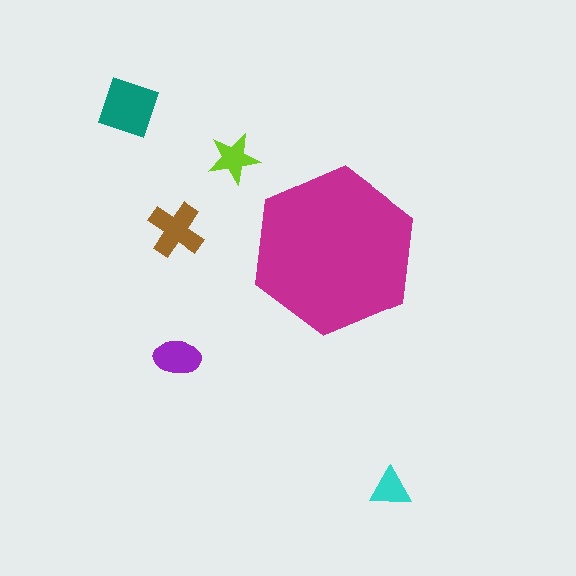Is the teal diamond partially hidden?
No, the teal diamond is fully visible.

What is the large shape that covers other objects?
A magenta hexagon.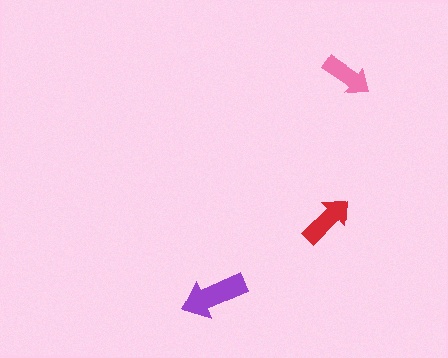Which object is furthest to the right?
The pink arrow is rightmost.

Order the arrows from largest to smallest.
the purple one, the red one, the pink one.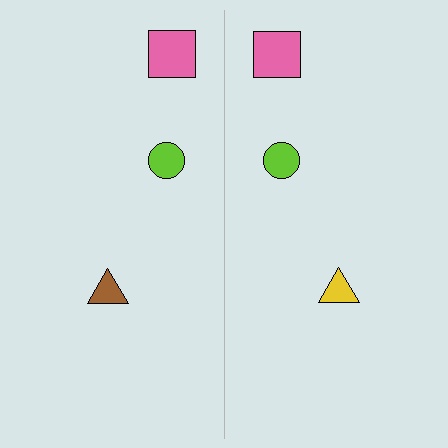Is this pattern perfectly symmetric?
No, the pattern is not perfectly symmetric. The yellow triangle on the right side breaks the symmetry — its mirror counterpart is brown.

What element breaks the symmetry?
The yellow triangle on the right side breaks the symmetry — its mirror counterpart is brown.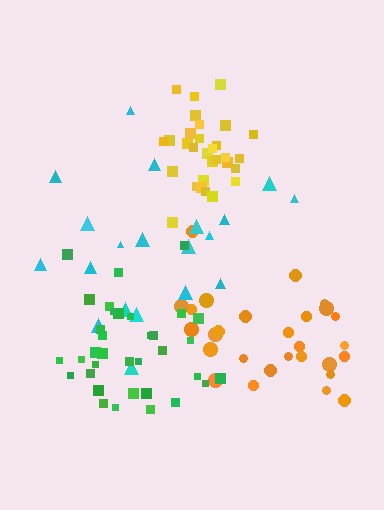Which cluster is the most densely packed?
Yellow.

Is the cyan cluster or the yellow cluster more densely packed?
Yellow.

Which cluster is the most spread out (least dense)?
Cyan.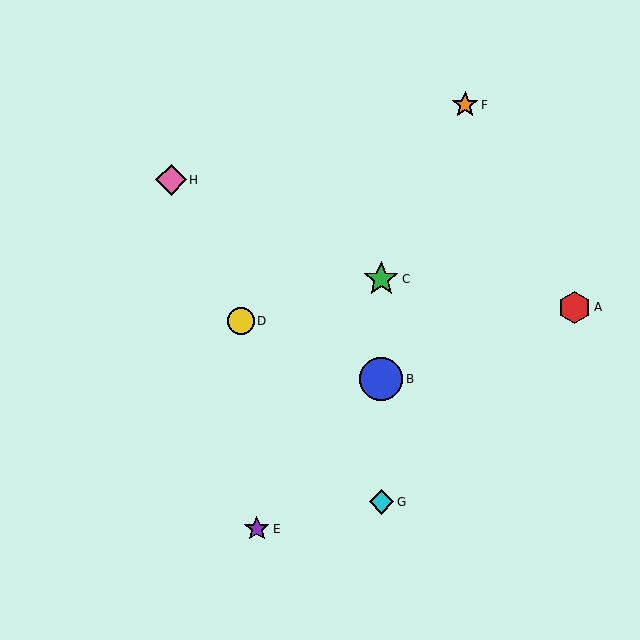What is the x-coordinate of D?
Object D is at x≈241.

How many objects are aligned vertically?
3 objects (B, C, G) are aligned vertically.